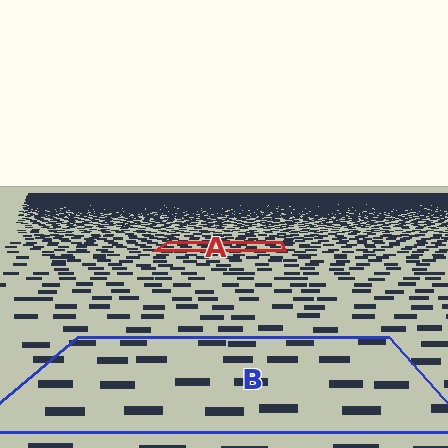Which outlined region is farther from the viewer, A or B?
Region A is farther from the viewer — the texture elements inside it appear smaller and more densely packed.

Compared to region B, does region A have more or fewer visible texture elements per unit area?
Region A has more texture elements per unit area — they are packed more densely because it is farther away.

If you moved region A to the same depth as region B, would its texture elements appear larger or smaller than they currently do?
They would appear larger. At a closer depth, the same texture elements are projected at a bigger on-screen size.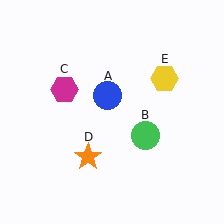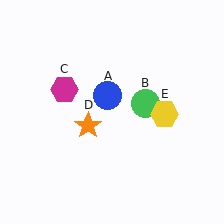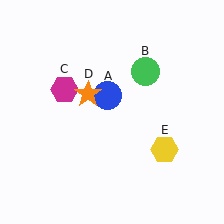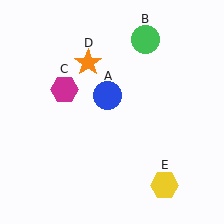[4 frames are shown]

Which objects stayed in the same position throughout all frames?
Blue circle (object A) and magenta hexagon (object C) remained stationary.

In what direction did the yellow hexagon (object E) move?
The yellow hexagon (object E) moved down.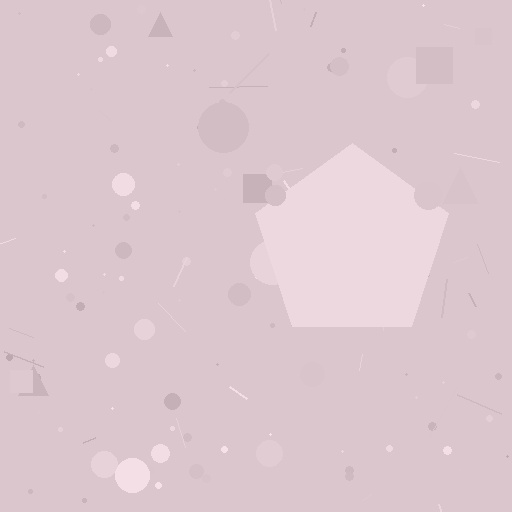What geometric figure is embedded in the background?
A pentagon is embedded in the background.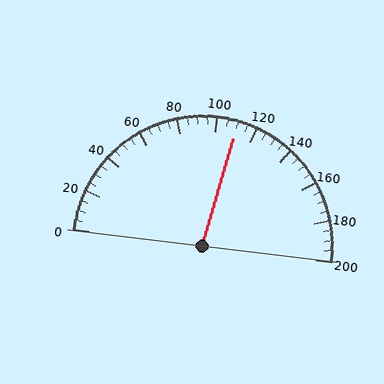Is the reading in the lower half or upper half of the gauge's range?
The reading is in the upper half of the range (0 to 200).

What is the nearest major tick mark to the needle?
The nearest major tick mark is 120.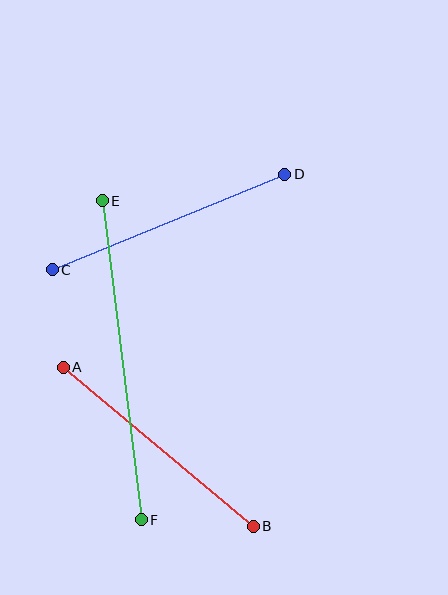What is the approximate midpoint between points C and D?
The midpoint is at approximately (168, 222) pixels.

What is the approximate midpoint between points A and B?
The midpoint is at approximately (158, 447) pixels.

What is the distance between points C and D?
The distance is approximately 251 pixels.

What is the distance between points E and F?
The distance is approximately 321 pixels.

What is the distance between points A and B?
The distance is approximately 248 pixels.